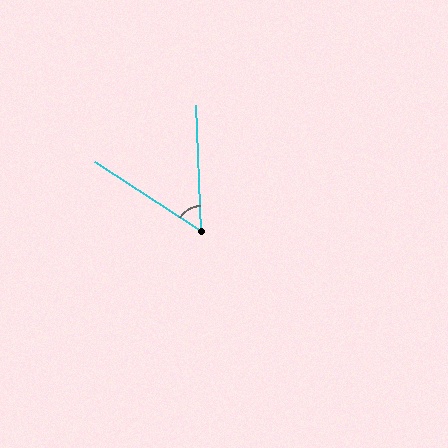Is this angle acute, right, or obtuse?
It is acute.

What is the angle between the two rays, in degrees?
Approximately 55 degrees.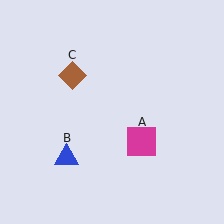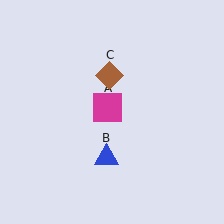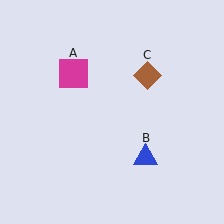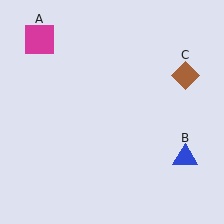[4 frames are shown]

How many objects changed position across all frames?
3 objects changed position: magenta square (object A), blue triangle (object B), brown diamond (object C).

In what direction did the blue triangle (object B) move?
The blue triangle (object B) moved right.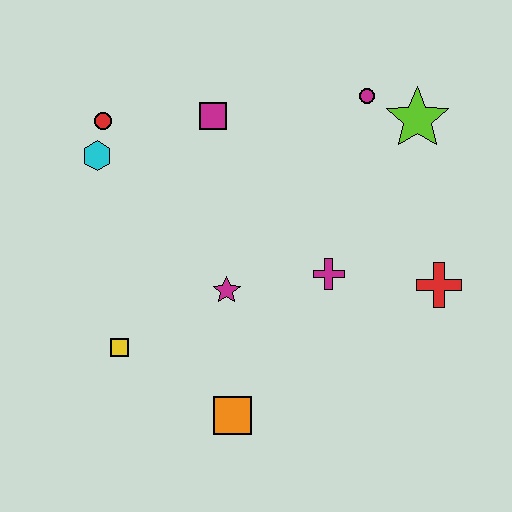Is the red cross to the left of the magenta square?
No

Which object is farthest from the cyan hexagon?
The red cross is farthest from the cyan hexagon.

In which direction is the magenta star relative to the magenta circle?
The magenta star is below the magenta circle.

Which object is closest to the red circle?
The cyan hexagon is closest to the red circle.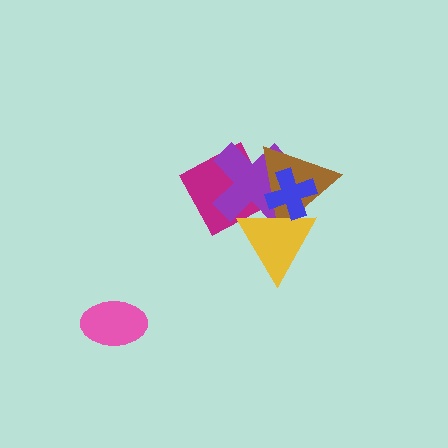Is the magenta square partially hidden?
Yes, it is partially covered by another shape.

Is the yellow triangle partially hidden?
Yes, it is partially covered by another shape.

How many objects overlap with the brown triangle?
4 objects overlap with the brown triangle.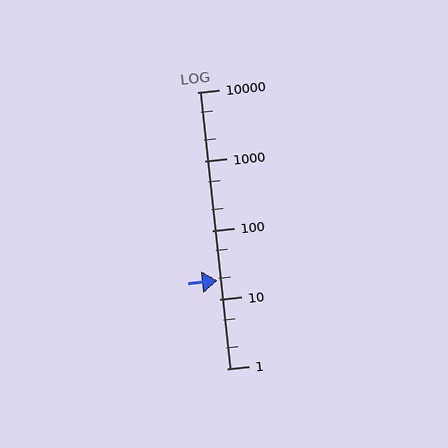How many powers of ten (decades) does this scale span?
The scale spans 4 decades, from 1 to 10000.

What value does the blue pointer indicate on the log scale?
The pointer indicates approximately 19.